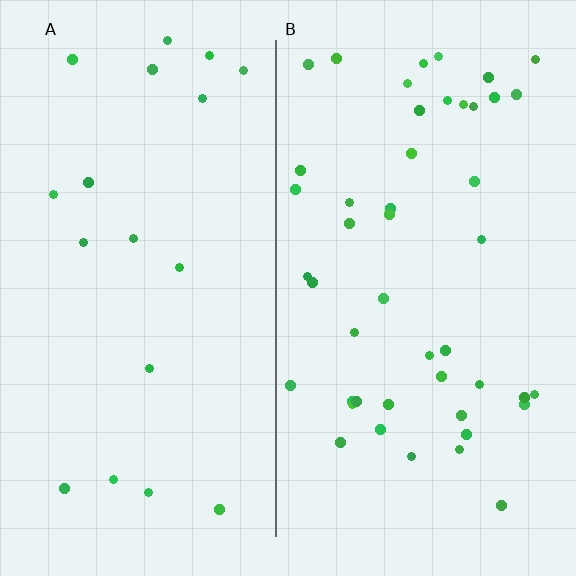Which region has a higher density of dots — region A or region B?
B (the right).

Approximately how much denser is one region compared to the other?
Approximately 2.5× — region B over region A.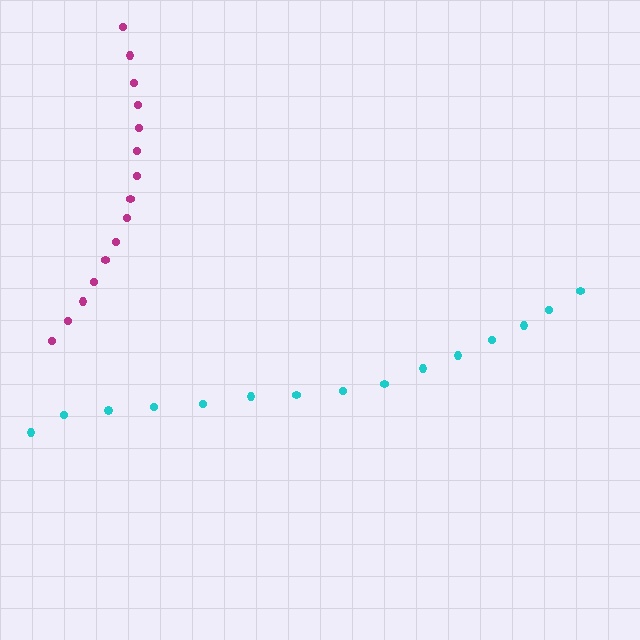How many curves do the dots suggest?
There are 2 distinct paths.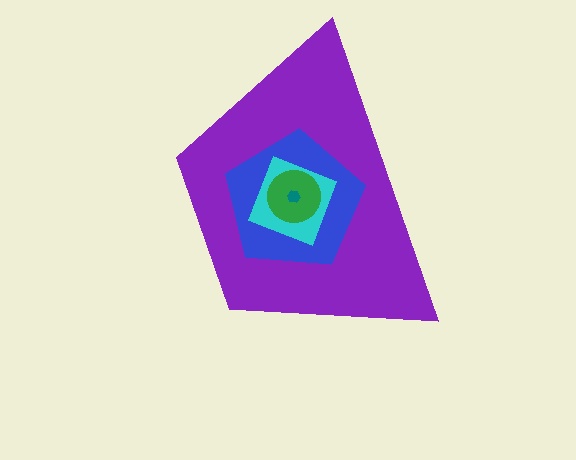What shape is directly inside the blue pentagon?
The cyan diamond.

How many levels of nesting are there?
5.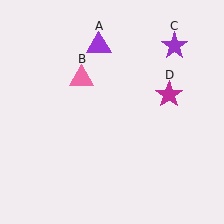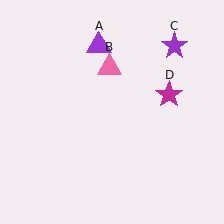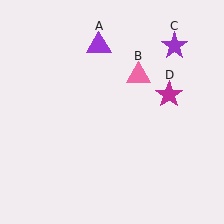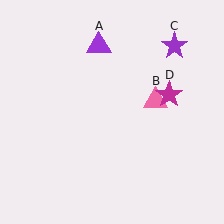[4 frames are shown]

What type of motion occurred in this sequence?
The pink triangle (object B) rotated clockwise around the center of the scene.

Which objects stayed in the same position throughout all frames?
Purple triangle (object A) and purple star (object C) and magenta star (object D) remained stationary.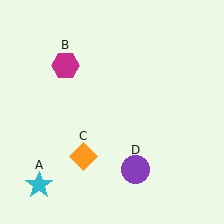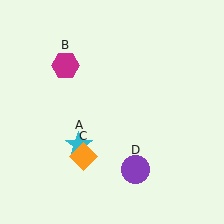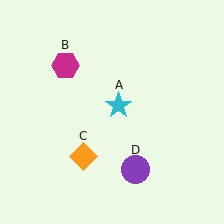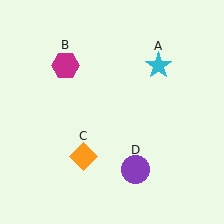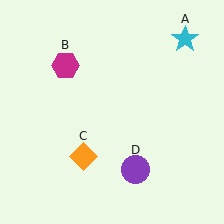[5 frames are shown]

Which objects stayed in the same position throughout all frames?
Magenta hexagon (object B) and orange diamond (object C) and purple circle (object D) remained stationary.